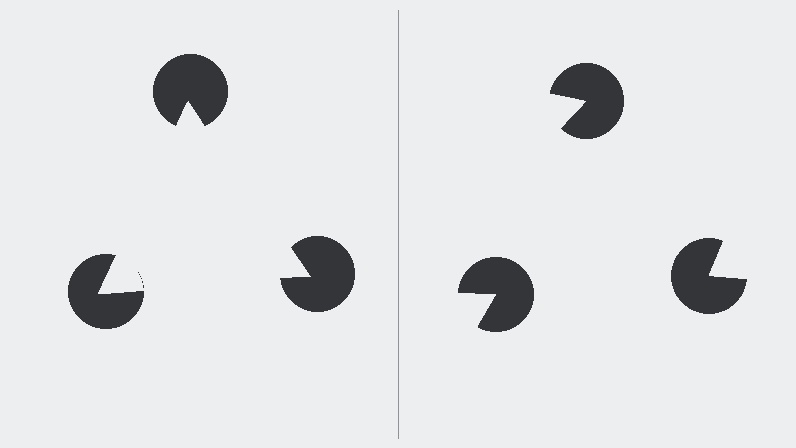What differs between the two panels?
The pac-man discs are positioned identically on both sides; only the wedge orientations differ. On the left they align to a triangle; on the right they are misaligned.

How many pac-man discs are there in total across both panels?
6 — 3 on each side.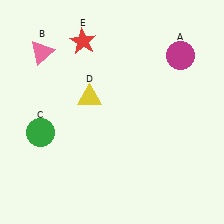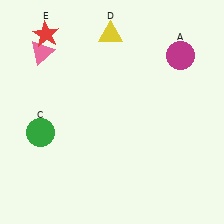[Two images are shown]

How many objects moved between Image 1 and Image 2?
2 objects moved between the two images.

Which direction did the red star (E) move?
The red star (E) moved left.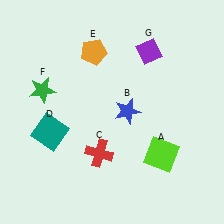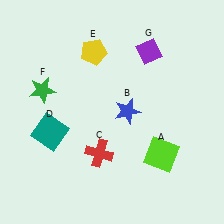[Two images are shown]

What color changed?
The pentagon (E) changed from orange in Image 1 to yellow in Image 2.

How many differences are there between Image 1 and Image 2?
There is 1 difference between the two images.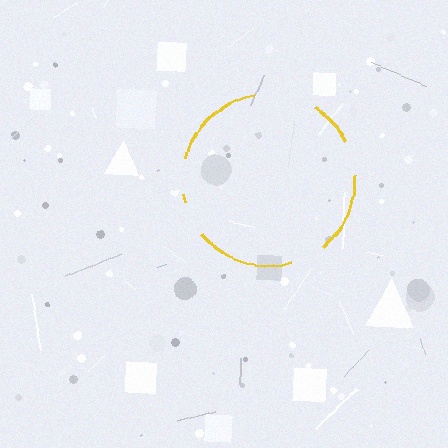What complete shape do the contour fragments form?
The contour fragments form a circle.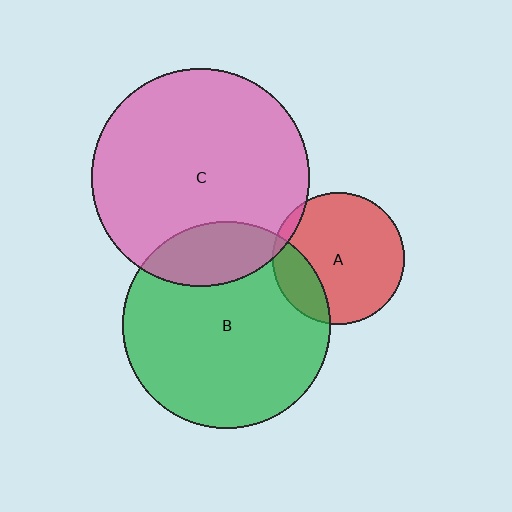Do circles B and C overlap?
Yes.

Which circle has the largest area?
Circle C (pink).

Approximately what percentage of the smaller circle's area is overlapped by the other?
Approximately 20%.